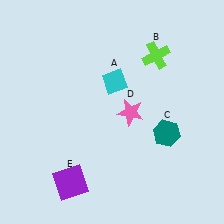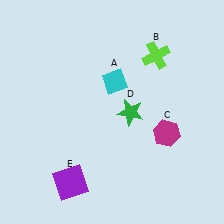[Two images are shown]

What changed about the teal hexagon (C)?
In Image 1, C is teal. In Image 2, it changed to magenta.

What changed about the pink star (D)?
In Image 1, D is pink. In Image 2, it changed to green.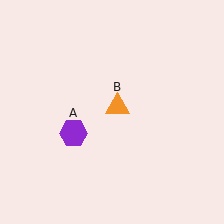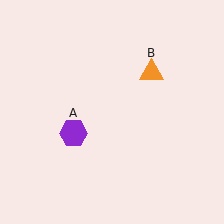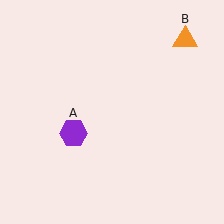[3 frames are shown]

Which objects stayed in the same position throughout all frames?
Purple hexagon (object A) remained stationary.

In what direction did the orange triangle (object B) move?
The orange triangle (object B) moved up and to the right.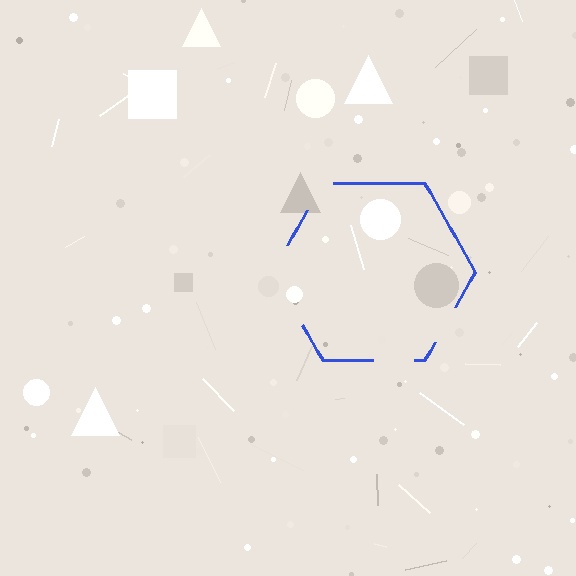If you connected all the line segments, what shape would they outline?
They would outline a hexagon.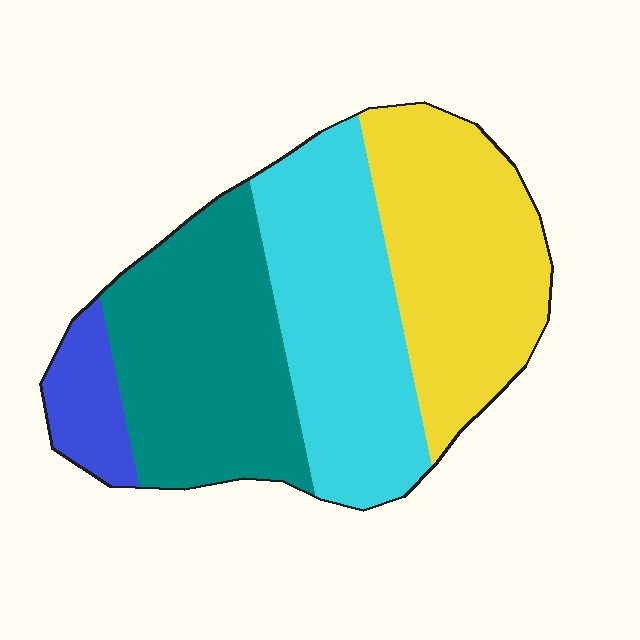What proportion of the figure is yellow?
Yellow takes up about one third (1/3) of the figure.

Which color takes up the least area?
Blue, at roughly 10%.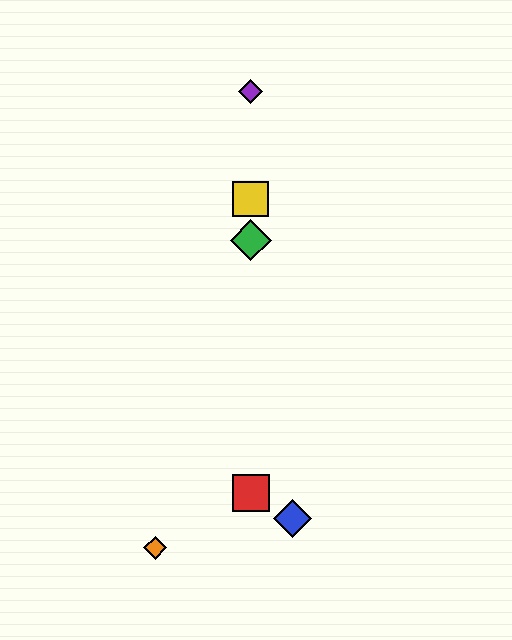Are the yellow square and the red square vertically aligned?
Yes, both are at x≈251.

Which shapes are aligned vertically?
The red square, the green diamond, the yellow square, the purple diamond are aligned vertically.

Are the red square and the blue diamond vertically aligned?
No, the red square is at x≈251 and the blue diamond is at x≈292.